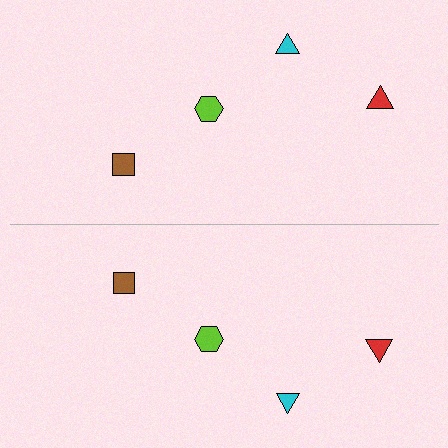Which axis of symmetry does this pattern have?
The pattern has a horizontal axis of symmetry running through the center of the image.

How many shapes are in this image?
There are 8 shapes in this image.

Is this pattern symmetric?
Yes, this pattern has bilateral (reflection) symmetry.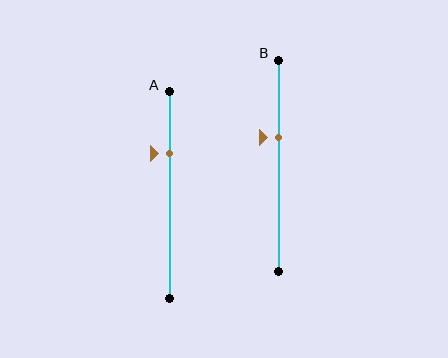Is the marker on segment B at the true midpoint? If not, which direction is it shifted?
No, the marker on segment B is shifted upward by about 13% of the segment length.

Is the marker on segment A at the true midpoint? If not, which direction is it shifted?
No, the marker on segment A is shifted upward by about 20% of the segment length.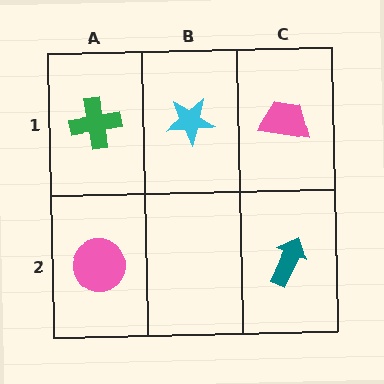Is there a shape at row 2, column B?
No, that cell is empty.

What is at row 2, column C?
A teal arrow.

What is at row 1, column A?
A green cross.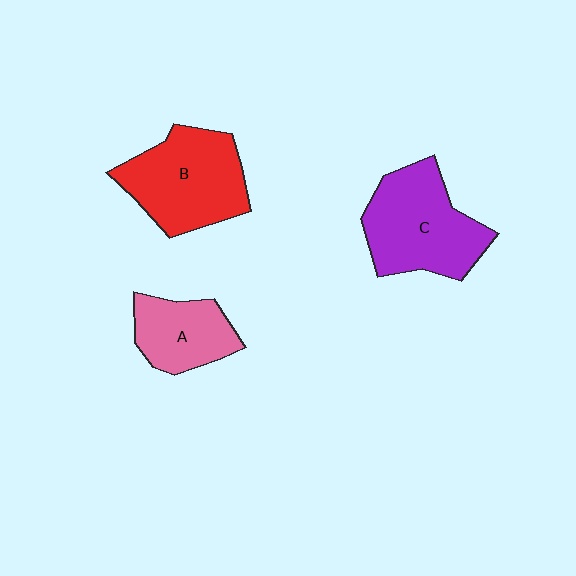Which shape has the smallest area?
Shape A (pink).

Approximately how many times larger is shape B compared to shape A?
Approximately 1.6 times.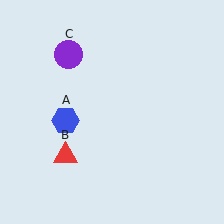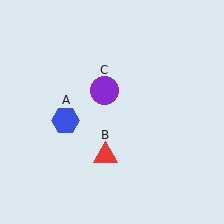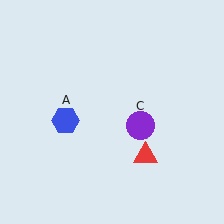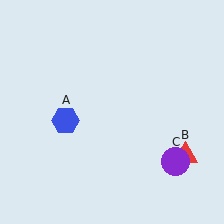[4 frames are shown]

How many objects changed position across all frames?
2 objects changed position: red triangle (object B), purple circle (object C).